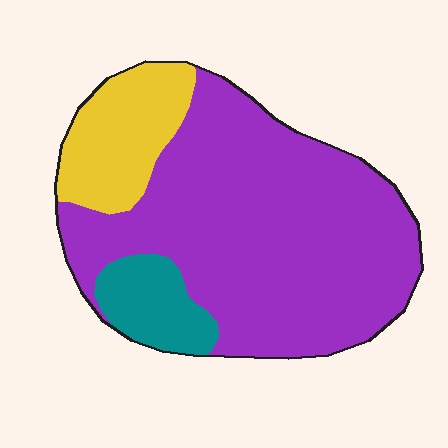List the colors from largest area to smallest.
From largest to smallest: purple, yellow, teal.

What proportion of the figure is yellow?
Yellow covers roughly 15% of the figure.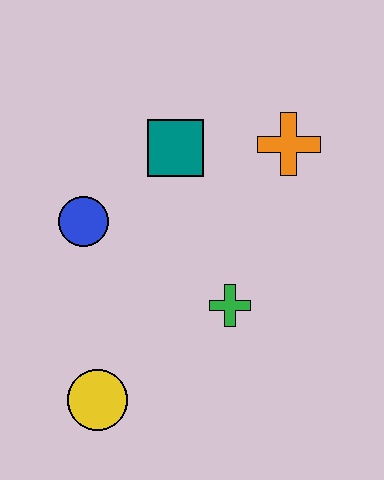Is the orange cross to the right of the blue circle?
Yes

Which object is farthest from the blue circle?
The orange cross is farthest from the blue circle.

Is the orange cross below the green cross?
No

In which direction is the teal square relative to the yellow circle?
The teal square is above the yellow circle.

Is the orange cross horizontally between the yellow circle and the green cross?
No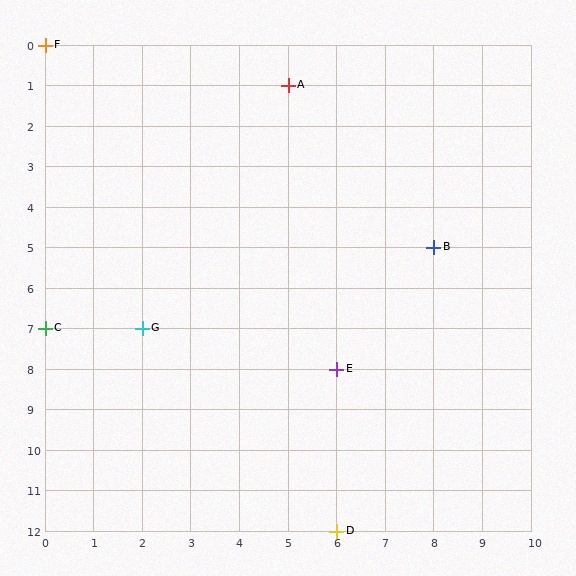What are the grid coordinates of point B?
Point B is at grid coordinates (8, 5).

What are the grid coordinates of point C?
Point C is at grid coordinates (0, 7).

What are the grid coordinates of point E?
Point E is at grid coordinates (6, 8).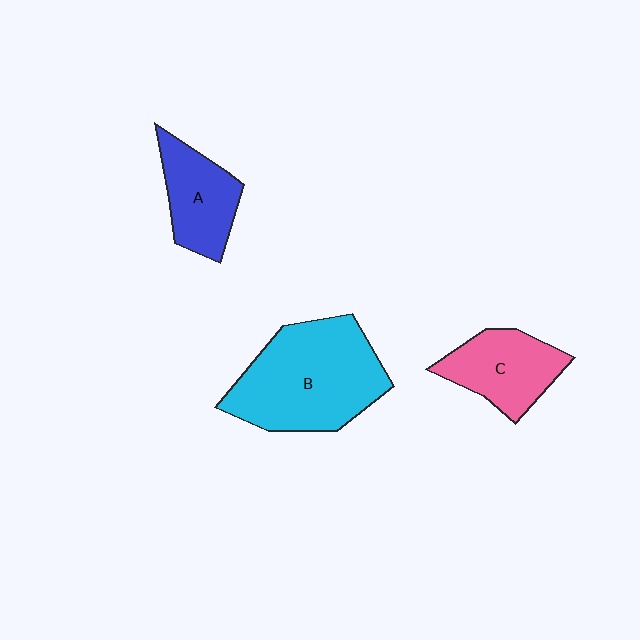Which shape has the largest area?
Shape B (cyan).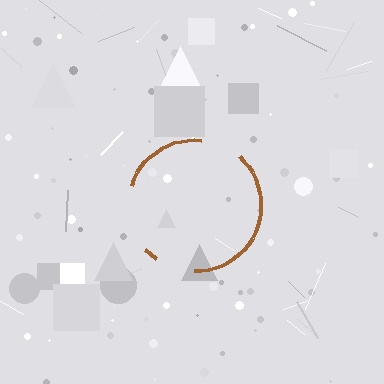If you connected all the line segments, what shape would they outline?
They would outline a circle.